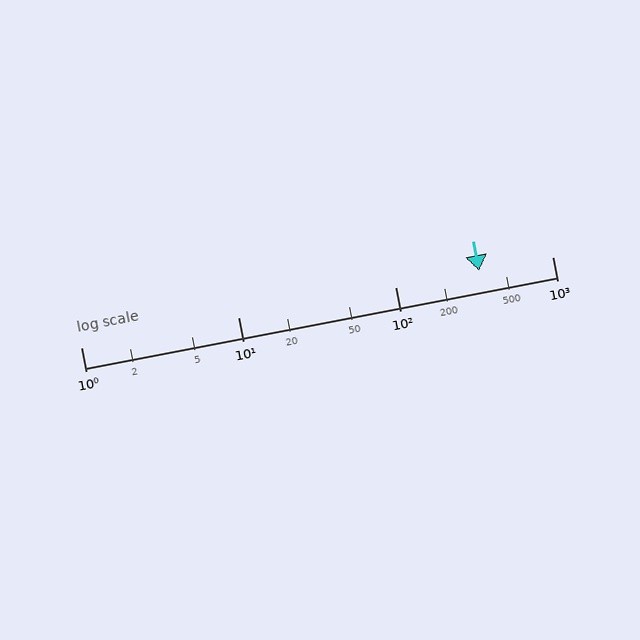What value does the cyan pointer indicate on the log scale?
The pointer indicates approximately 340.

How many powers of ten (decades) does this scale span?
The scale spans 3 decades, from 1 to 1000.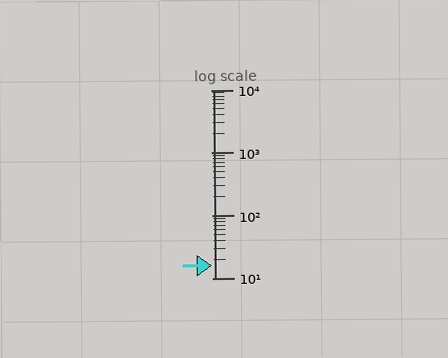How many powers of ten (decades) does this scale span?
The scale spans 3 decades, from 10 to 10000.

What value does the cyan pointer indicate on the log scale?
The pointer indicates approximately 16.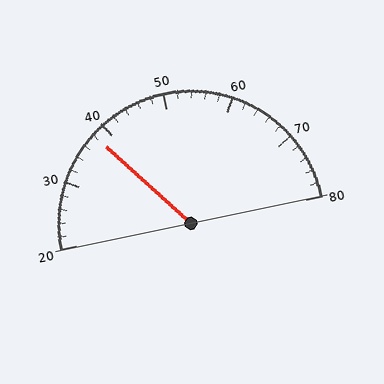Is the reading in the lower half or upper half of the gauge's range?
The reading is in the lower half of the range (20 to 80).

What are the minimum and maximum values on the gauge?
The gauge ranges from 20 to 80.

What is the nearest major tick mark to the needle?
The nearest major tick mark is 40.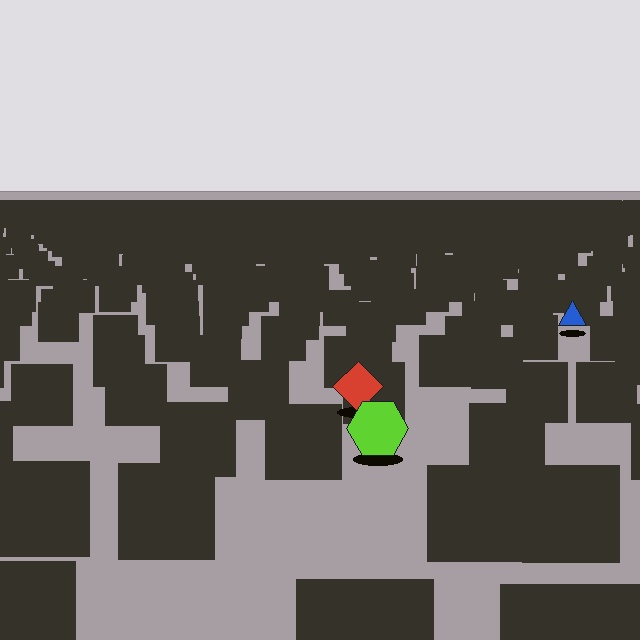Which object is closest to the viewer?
The lime hexagon is closest. The texture marks near it are larger and more spread out.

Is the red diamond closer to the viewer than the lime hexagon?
No. The lime hexagon is closer — you can tell from the texture gradient: the ground texture is coarser near it.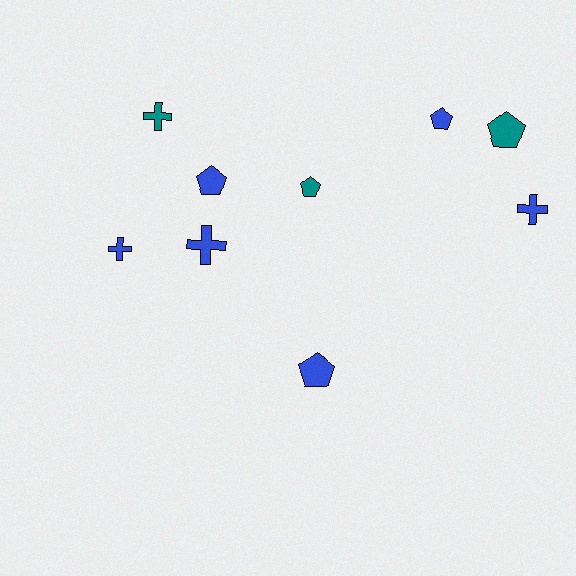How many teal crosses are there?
There is 1 teal cross.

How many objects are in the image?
There are 9 objects.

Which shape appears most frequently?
Pentagon, with 5 objects.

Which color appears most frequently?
Blue, with 6 objects.